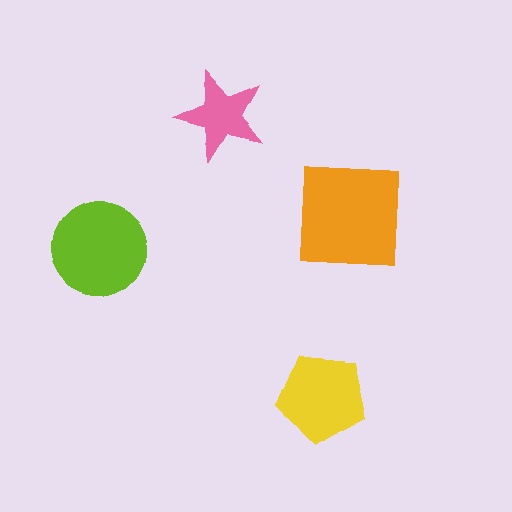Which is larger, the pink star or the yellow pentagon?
The yellow pentagon.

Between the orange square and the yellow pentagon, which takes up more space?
The orange square.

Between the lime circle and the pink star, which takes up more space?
The lime circle.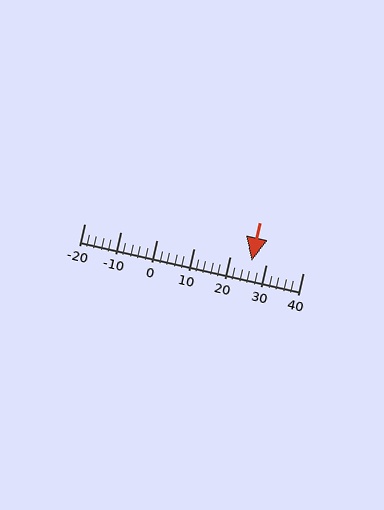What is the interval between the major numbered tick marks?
The major tick marks are spaced 10 units apart.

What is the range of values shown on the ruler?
The ruler shows values from -20 to 40.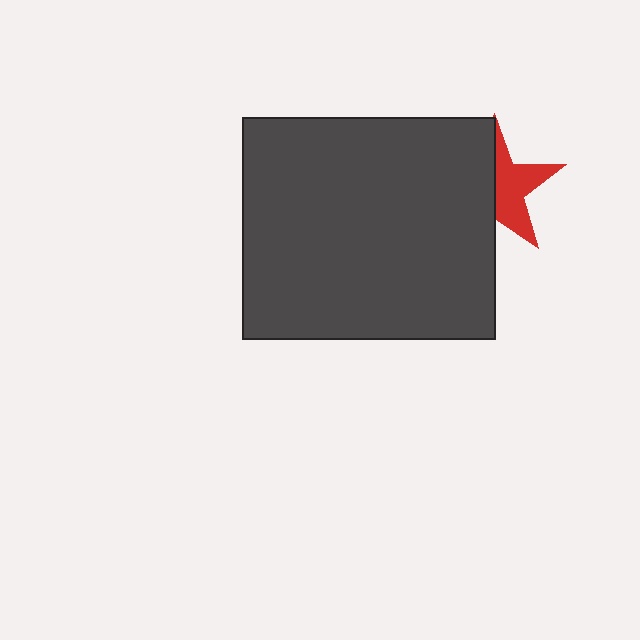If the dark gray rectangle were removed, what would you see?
You would see the complete red star.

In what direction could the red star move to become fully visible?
The red star could move right. That would shift it out from behind the dark gray rectangle entirely.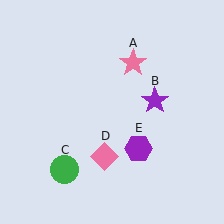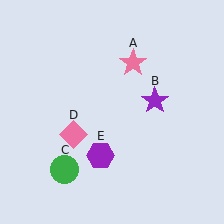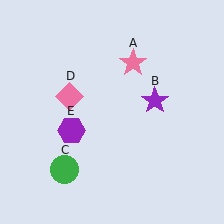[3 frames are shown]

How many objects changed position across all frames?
2 objects changed position: pink diamond (object D), purple hexagon (object E).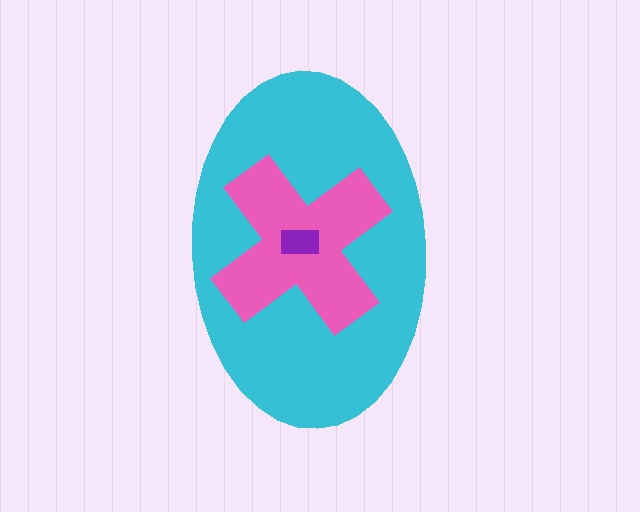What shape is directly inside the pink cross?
The purple rectangle.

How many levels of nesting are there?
3.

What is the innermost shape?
The purple rectangle.